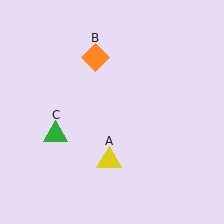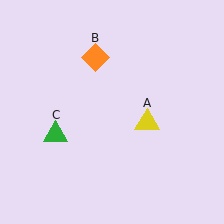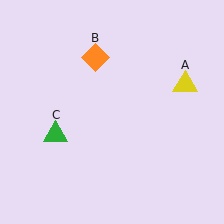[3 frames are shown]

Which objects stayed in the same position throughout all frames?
Orange diamond (object B) and green triangle (object C) remained stationary.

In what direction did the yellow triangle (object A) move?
The yellow triangle (object A) moved up and to the right.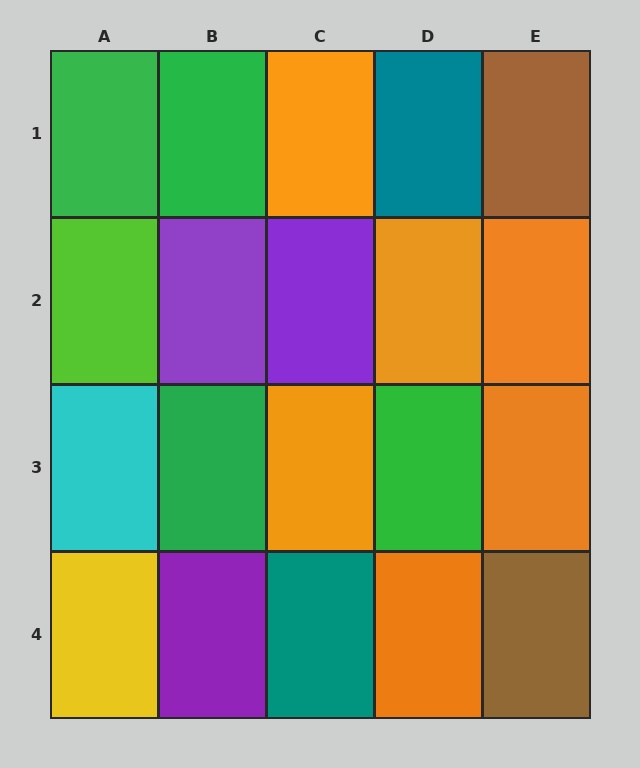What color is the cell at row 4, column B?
Purple.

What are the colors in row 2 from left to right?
Lime, purple, purple, orange, orange.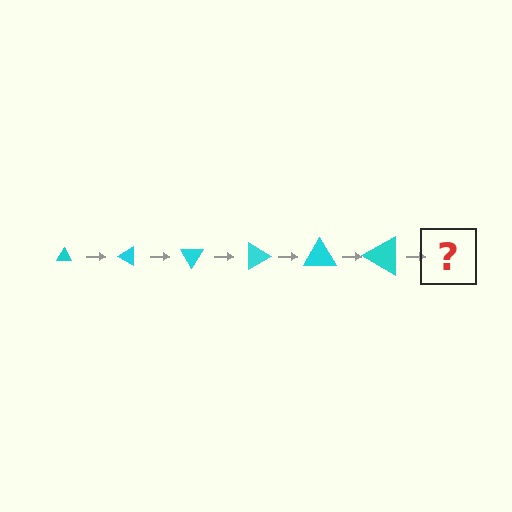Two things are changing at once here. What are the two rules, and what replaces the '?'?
The two rules are that the triangle grows larger each step and it rotates 30 degrees each step. The '?' should be a triangle, larger than the previous one and rotated 180 degrees from the start.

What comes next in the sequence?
The next element should be a triangle, larger than the previous one and rotated 180 degrees from the start.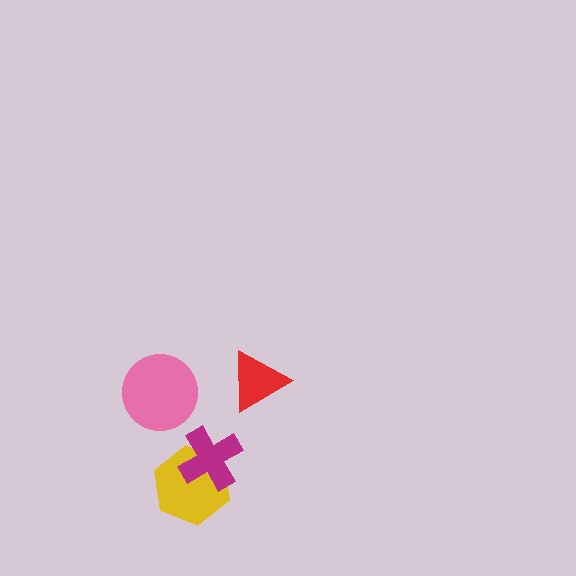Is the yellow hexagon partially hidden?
Yes, it is partially covered by another shape.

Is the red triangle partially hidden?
No, no other shape covers it.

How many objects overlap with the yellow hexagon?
1 object overlaps with the yellow hexagon.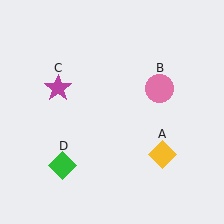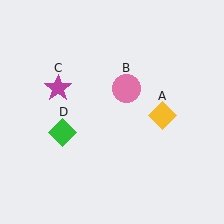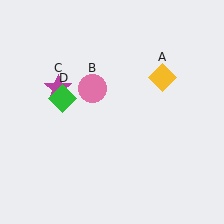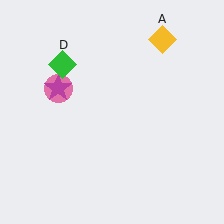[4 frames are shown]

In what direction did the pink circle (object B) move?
The pink circle (object B) moved left.